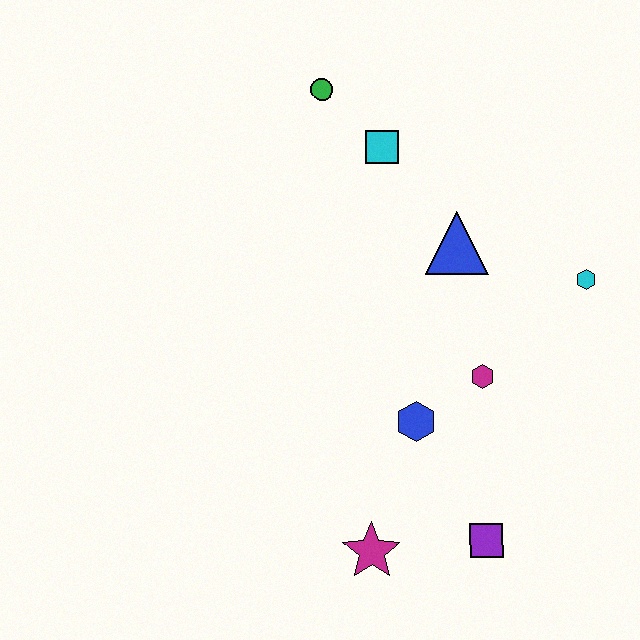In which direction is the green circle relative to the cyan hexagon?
The green circle is to the left of the cyan hexagon.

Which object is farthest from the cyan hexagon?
The magenta star is farthest from the cyan hexagon.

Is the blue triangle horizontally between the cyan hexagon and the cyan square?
Yes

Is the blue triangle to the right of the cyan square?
Yes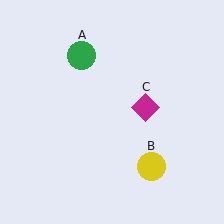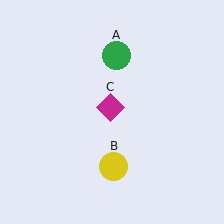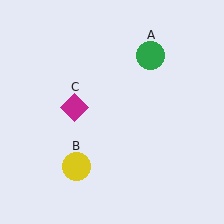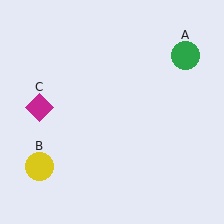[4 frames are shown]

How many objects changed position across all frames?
3 objects changed position: green circle (object A), yellow circle (object B), magenta diamond (object C).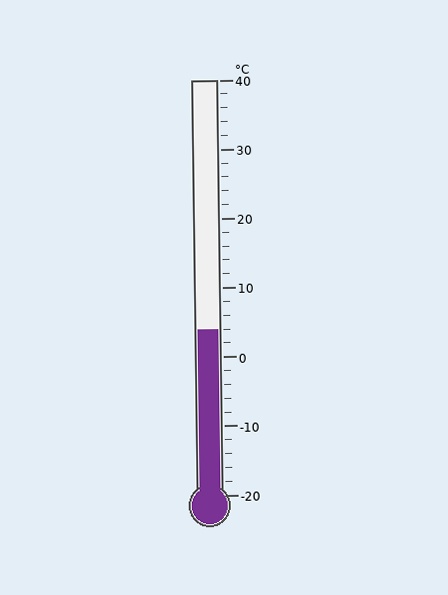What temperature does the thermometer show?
The thermometer shows approximately 4°C.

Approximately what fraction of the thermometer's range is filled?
The thermometer is filled to approximately 40% of its range.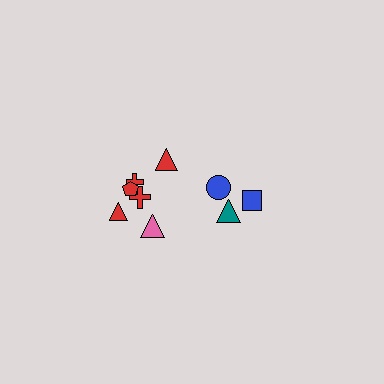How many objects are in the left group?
There are 6 objects.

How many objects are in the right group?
There are 3 objects.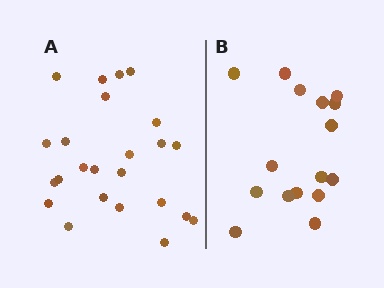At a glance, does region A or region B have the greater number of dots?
Region A (the left region) has more dots.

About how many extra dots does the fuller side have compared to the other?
Region A has roughly 8 or so more dots than region B.